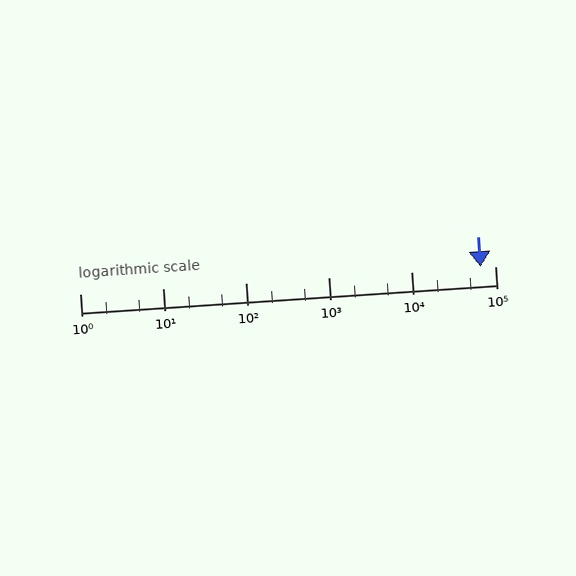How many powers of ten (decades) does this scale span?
The scale spans 5 decades, from 1 to 100000.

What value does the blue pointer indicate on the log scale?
The pointer indicates approximately 67000.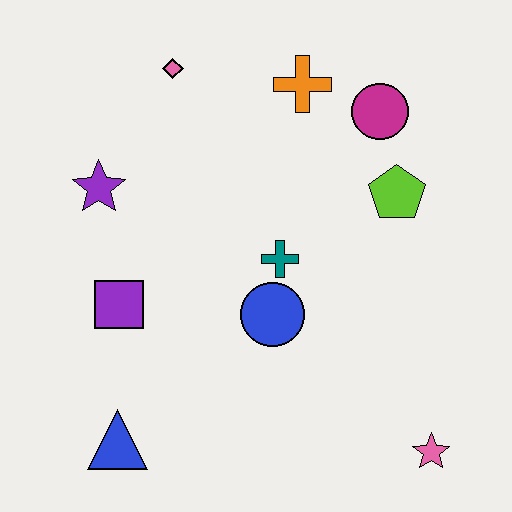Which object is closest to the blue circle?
The teal cross is closest to the blue circle.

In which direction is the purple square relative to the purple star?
The purple square is below the purple star.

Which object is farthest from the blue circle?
The pink diamond is farthest from the blue circle.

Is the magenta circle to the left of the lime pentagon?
Yes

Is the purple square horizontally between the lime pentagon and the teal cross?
No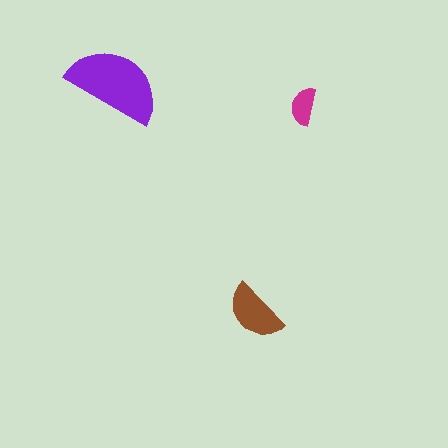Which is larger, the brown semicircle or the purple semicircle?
The purple one.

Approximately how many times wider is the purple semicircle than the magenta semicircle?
About 2.5 times wider.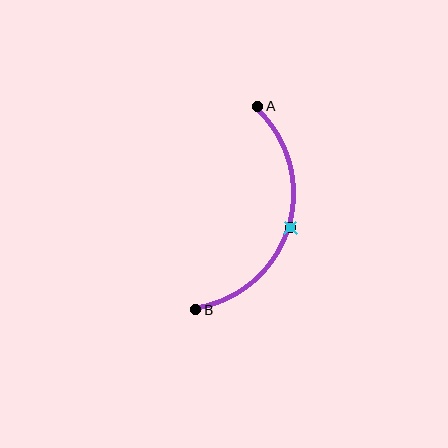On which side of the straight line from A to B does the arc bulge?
The arc bulges to the right of the straight line connecting A and B.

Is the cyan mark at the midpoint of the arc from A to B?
Yes. The cyan mark lies on the arc at equal arc-length from both A and B — it is the arc midpoint.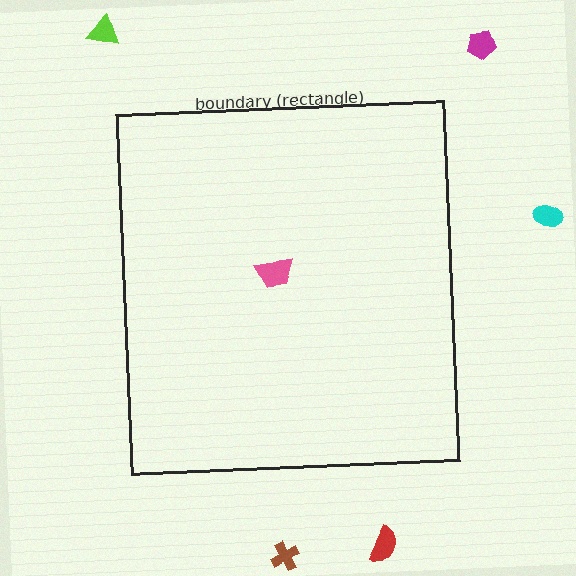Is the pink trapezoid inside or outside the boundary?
Inside.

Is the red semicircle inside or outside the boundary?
Outside.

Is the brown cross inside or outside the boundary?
Outside.